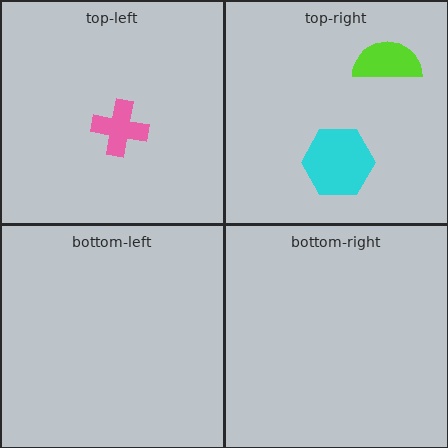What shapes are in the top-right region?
The lime semicircle, the cyan hexagon.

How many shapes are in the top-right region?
2.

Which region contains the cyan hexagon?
The top-right region.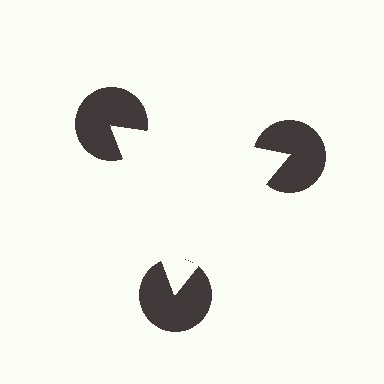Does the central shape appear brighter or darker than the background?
It typically appears slightly brighter than the background, even though no actual brightness change is drawn.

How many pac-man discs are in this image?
There are 3 — one at each vertex of the illusory triangle.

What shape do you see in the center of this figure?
An illusory triangle — its edges are inferred from the aligned wedge cuts in the pac-man discs, not physically drawn.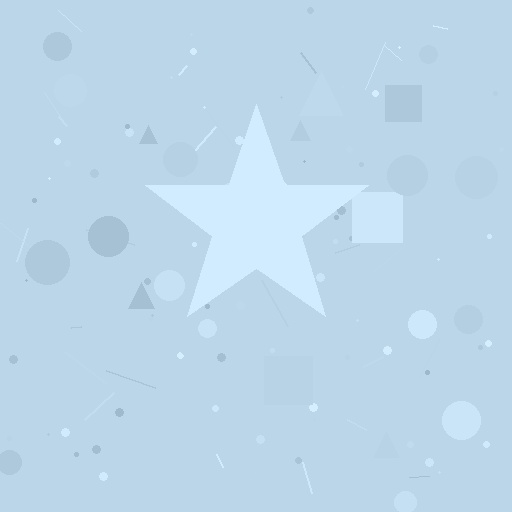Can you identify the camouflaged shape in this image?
The camouflaged shape is a star.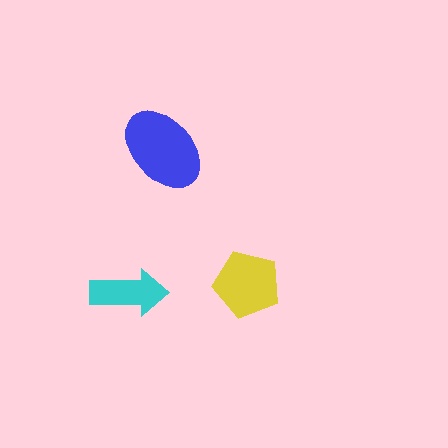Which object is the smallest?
The cyan arrow.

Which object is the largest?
The blue ellipse.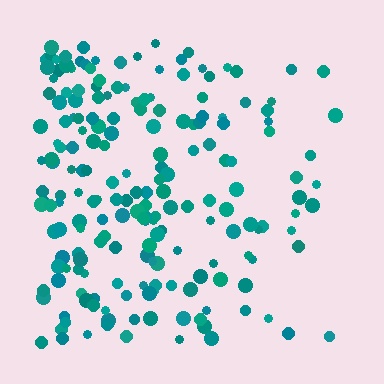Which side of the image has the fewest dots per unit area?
The right.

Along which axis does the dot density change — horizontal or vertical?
Horizontal.